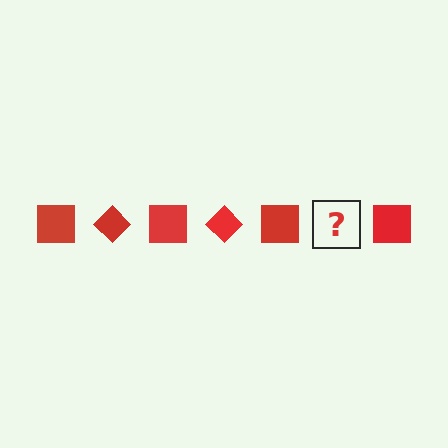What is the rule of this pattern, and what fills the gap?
The rule is that the pattern cycles through square, diamond shapes in red. The gap should be filled with a red diamond.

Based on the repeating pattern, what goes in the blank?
The blank should be a red diamond.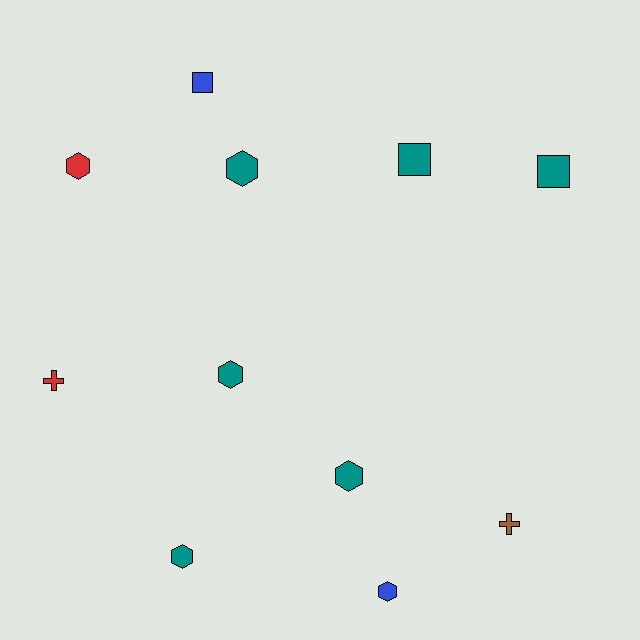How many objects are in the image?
There are 11 objects.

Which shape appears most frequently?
Hexagon, with 6 objects.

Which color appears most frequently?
Teal, with 6 objects.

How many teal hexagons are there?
There are 4 teal hexagons.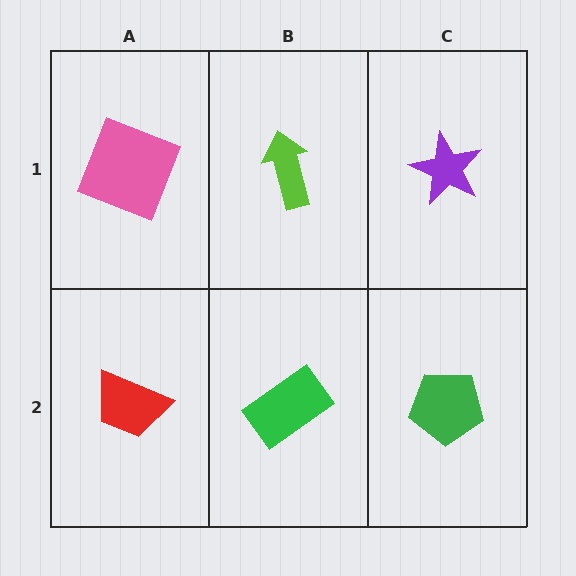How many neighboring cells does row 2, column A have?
2.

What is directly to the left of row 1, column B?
A pink square.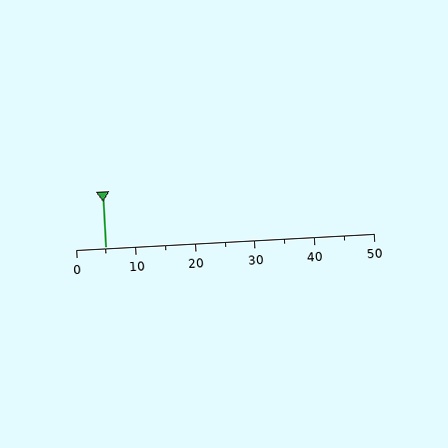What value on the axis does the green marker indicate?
The marker indicates approximately 5.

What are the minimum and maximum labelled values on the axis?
The axis runs from 0 to 50.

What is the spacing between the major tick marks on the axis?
The major ticks are spaced 10 apart.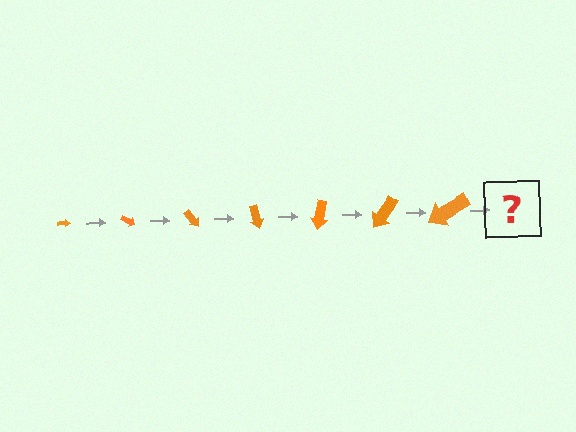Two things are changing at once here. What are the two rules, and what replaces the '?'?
The two rules are that the arrow grows larger each step and it rotates 25 degrees each step. The '?' should be an arrow, larger than the previous one and rotated 175 degrees from the start.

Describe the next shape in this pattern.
It should be an arrow, larger than the previous one and rotated 175 degrees from the start.